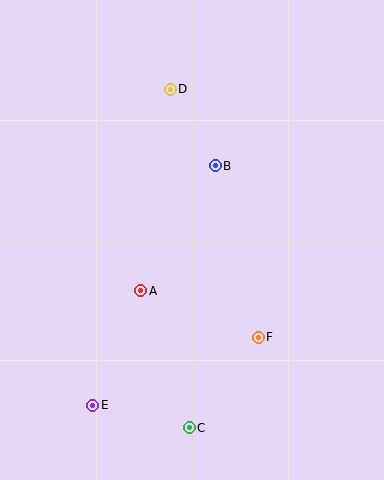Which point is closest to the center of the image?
Point A at (141, 291) is closest to the center.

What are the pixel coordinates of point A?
Point A is at (141, 291).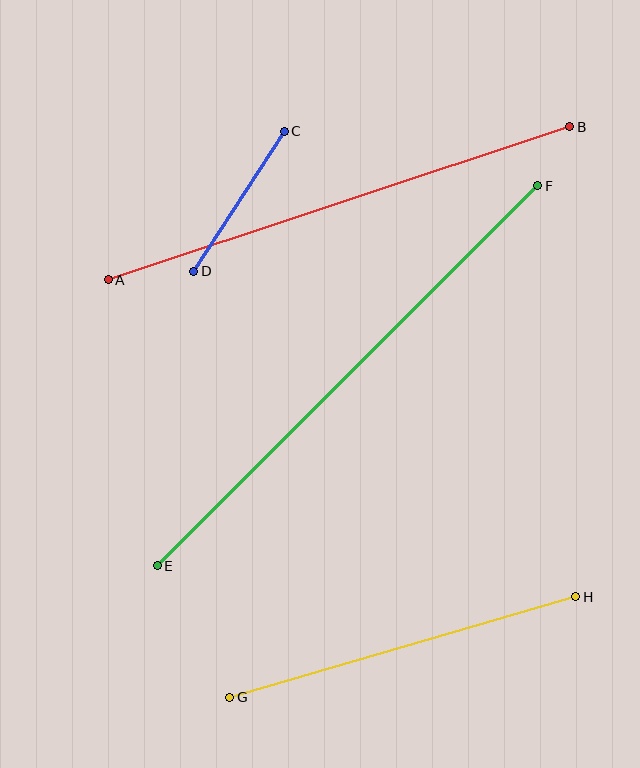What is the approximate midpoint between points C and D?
The midpoint is at approximately (239, 201) pixels.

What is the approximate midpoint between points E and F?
The midpoint is at approximately (347, 376) pixels.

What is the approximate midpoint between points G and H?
The midpoint is at approximately (403, 647) pixels.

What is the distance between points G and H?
The distance is approximately 360 pixels.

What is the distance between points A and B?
The distance is approximately 486 pixels.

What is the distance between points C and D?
The distance is approximately 167 pixels.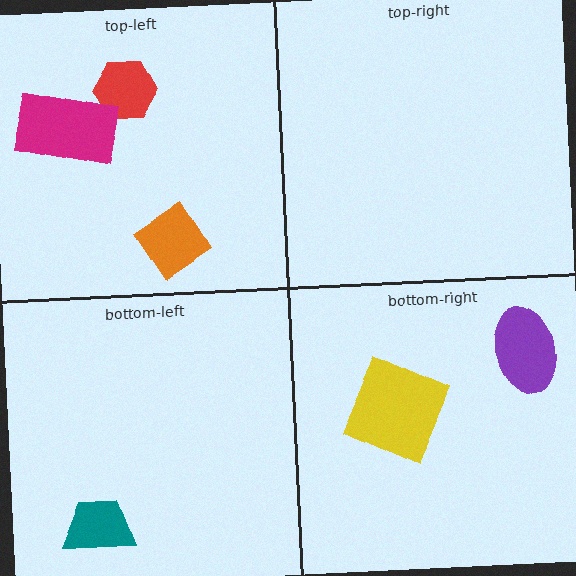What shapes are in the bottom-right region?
The purple ellipse, the yellow square.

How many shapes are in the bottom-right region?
2.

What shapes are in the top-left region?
The red hexagon, the magenta rectangle, the orange diamond.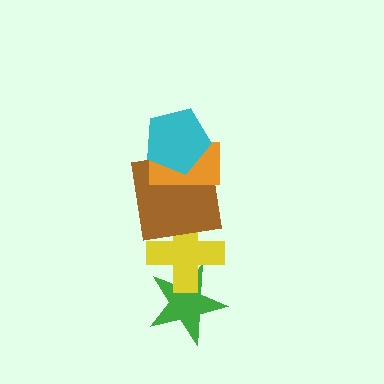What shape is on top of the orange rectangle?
The cyan pentagon is on top of the orange rectangle.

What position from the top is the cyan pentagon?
The cyan pentagon is 1st from the top.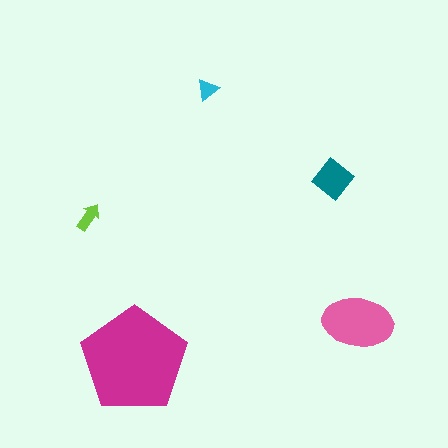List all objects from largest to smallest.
The magenta pentagon, the pink ellipse, the teal diamond, the lime arrow, the cyan triangle.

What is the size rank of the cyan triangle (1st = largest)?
5th.